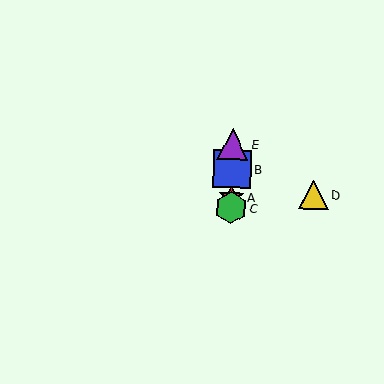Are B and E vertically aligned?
Yes, both are at x≈232.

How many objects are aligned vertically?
4 objects (A, B, C, E) are aligned vertically.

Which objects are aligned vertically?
Objects A, B, C, E are aligned vertically.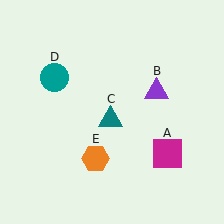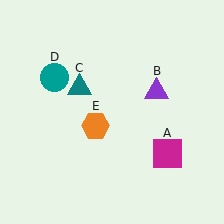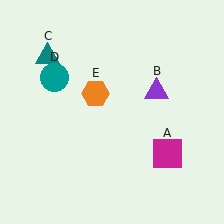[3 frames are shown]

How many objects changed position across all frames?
2 objects changed position: teal triangle (object C), orange hexagon (object E).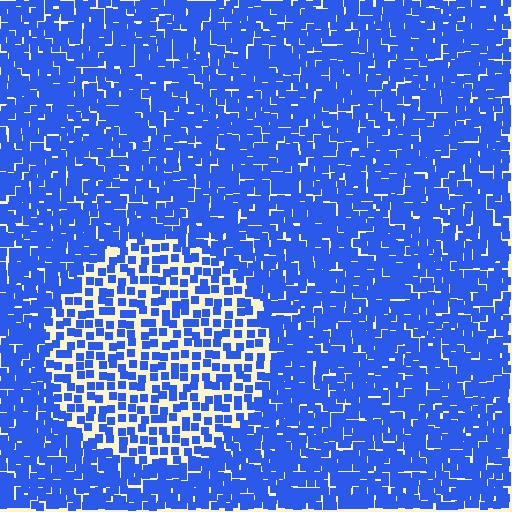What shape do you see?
I see a circle.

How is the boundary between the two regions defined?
The boundary is defined by a change in element density (approximately 2.0x ratio). All elements are the same color, size, and shape.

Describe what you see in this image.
The image contains small blue elements arranged at two different densities. A circle-shaped region is visible where the elements are less densely packed than the surrounding area.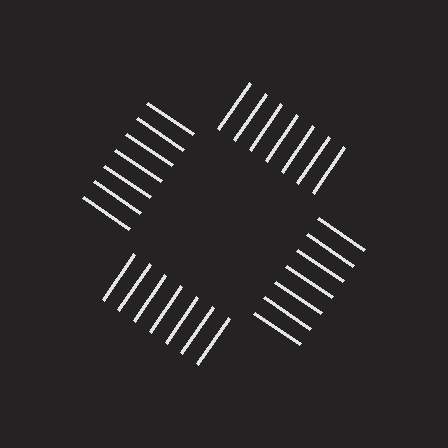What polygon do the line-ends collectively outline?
An illusory square — the line segments terminate on its edges but no continuous stroke is drawn.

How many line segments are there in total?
28 — 7 along each of the 4 edges.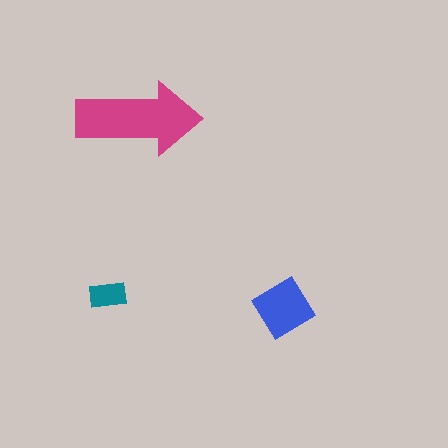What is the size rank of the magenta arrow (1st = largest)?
1st.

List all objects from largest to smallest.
The magenta arrow, the blue diamond, the teal rectangle.